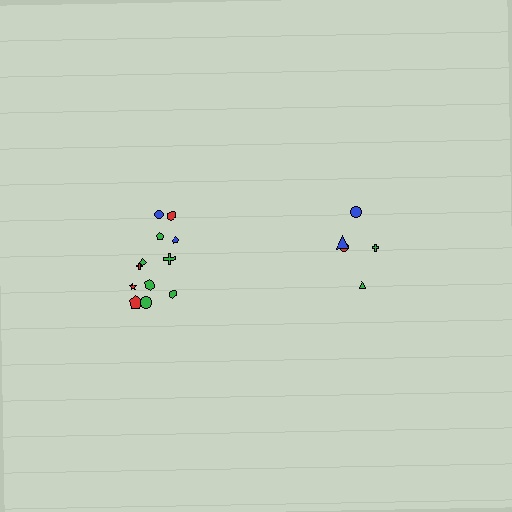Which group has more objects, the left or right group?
The left group.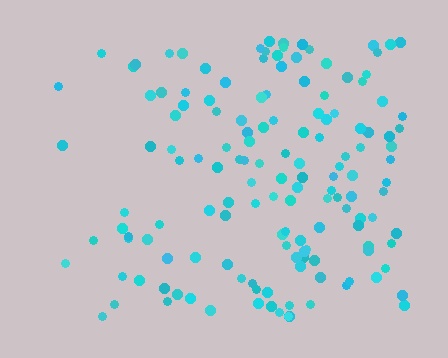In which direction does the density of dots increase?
From left to right, with the right side densest.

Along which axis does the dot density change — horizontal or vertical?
Horizontal.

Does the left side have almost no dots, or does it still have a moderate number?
Still a moderate number, just noticeably fewer than the right.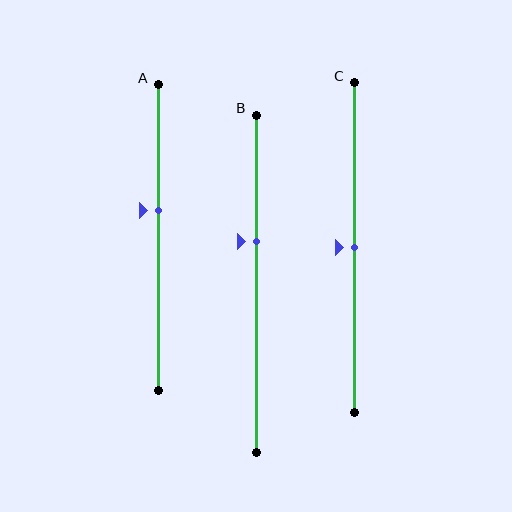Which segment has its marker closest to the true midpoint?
Segment C has its marker closest to the true midpoint.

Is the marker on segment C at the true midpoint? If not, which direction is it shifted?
Yes, the marker on segment C is at the true midpoint.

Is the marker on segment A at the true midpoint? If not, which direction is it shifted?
No, the marker on segment A is shifted upward by about 9% of the segment length.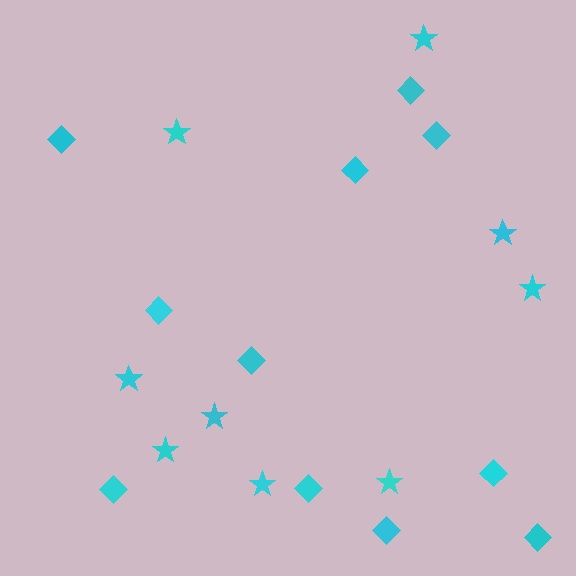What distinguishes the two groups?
There are 2 groups: one group of stars (9) and one group of diamonds (11).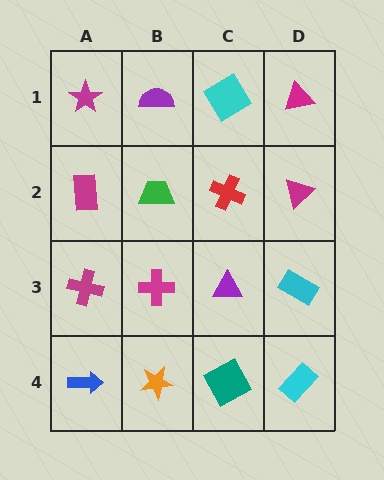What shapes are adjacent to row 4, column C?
A purple triangle (row 3, column C), an orange star (row 4, column B), a cyan rectangle (row 4, column D).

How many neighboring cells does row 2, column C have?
4.